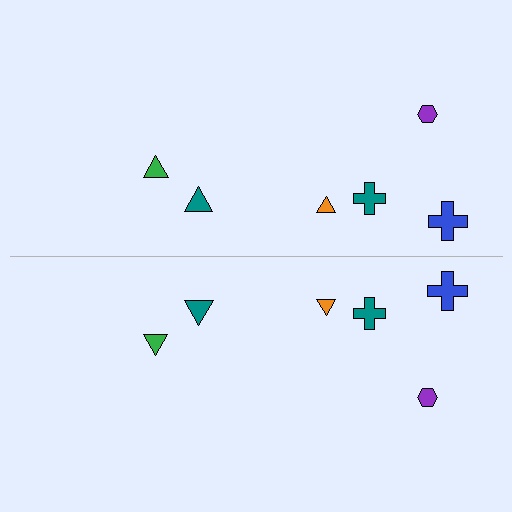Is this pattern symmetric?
Yes, this pattern has bilateral (reflection) symmetry.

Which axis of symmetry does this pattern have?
The pattern has a horizontal axis of symmetry running through the center of the image.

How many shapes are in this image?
There are 12 shapes in this image.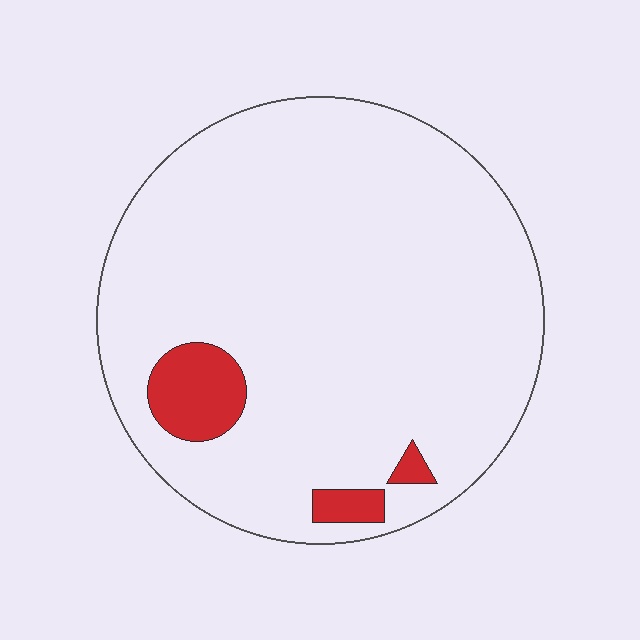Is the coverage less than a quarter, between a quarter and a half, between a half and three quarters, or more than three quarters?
Less than a quarter.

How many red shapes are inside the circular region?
3.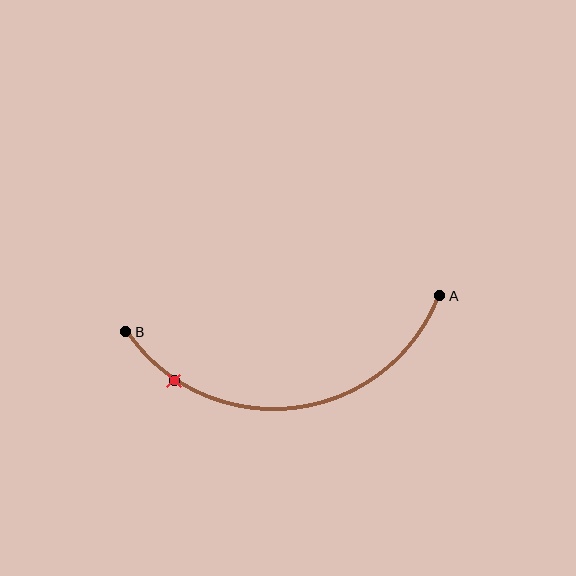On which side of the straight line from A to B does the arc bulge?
The arc bulges below the straight line connecting A and B.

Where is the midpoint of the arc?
The arc midpoint is the point on the curve farthest from the straight line joining A and B. It sits below that line.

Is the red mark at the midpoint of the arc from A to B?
No. The red mark lies on the arc but is closer to endpoint B. The arc midpoint would be at the point on the curve equidistant along the arc from both A and B.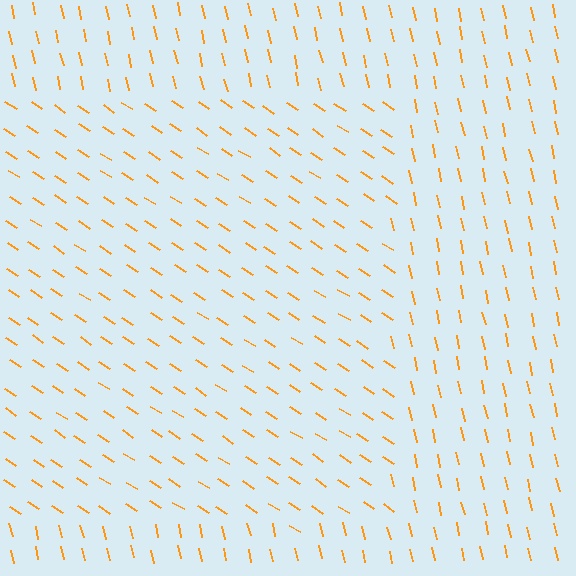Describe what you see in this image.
The image is filled with small orange line segments. A rectangle region in the image has lines oriented differently from the surrounding lines, creating a visible texture boundary.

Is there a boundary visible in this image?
Yes, there is a texture boundary formed by a change in line orientation.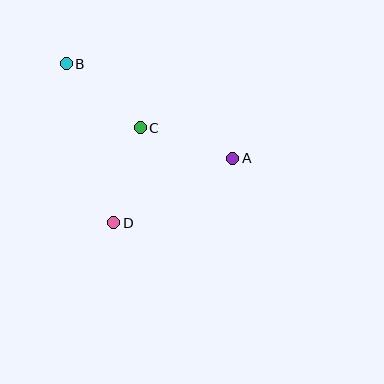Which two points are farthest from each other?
Points A and B are farthest from each other.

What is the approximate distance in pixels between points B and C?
The distance between B and C is approximately 98 pixels.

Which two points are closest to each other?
Points A and C are closest to each other.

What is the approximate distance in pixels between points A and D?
The distance between A and D is approximately 135 pixels.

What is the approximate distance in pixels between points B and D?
The distance between B and D is approximately 166 pixels.